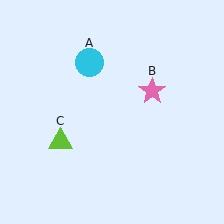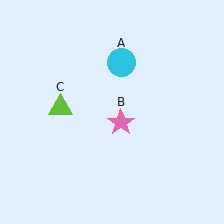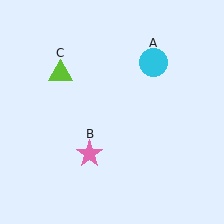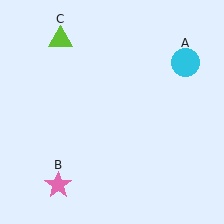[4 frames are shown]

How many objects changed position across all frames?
3 objects changed position: cyan circle (object A), pink star (object B), lime triangle (object C).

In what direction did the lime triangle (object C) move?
The lime triangle (object C) moved up.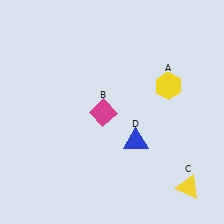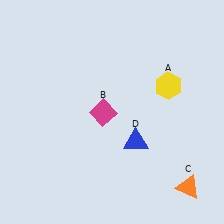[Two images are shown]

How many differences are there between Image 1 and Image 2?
There is 1 difference between the two images.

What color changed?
The triangle (C) changed from yellow in Image 1 to orange in Image 2.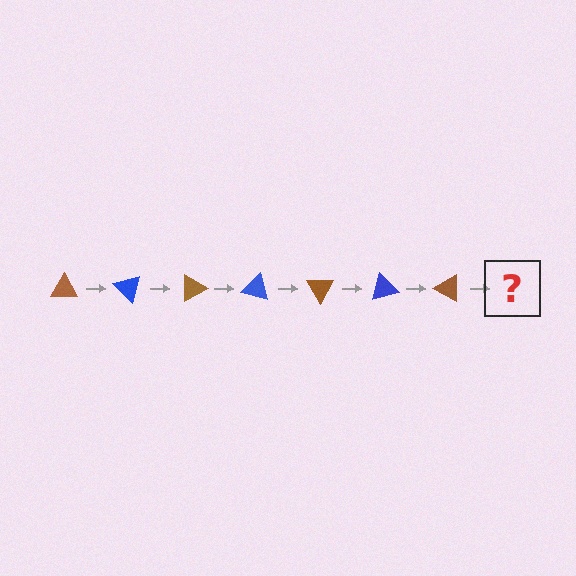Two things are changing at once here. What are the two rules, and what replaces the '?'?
The two rules are that it rotates 45 degrees each step and the color cycles through brown and blue. The '?' should be a blue triangle, rotated 315 degrees from the start.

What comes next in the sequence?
The next element should be a blue triangle, rotated 315 degrees from the start.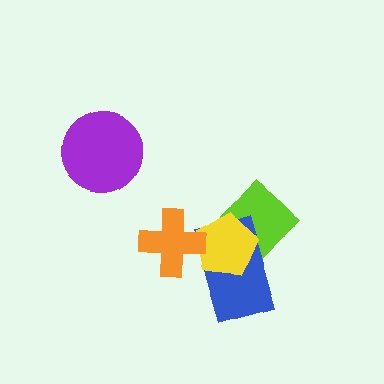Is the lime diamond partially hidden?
Yes, it is partially covered by another shape.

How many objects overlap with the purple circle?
0 objects overlap with the purple circle.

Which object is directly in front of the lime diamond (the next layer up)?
The blue rectangle is directly in front of the lime diamond.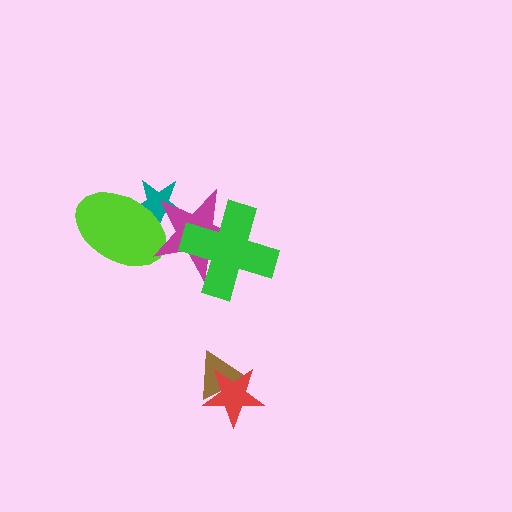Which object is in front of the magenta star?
The green cross is in front of the magenta star.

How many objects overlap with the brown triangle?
1 object overlaps with the brown triangle.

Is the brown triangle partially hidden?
Yes, it is partially covered by another shape.